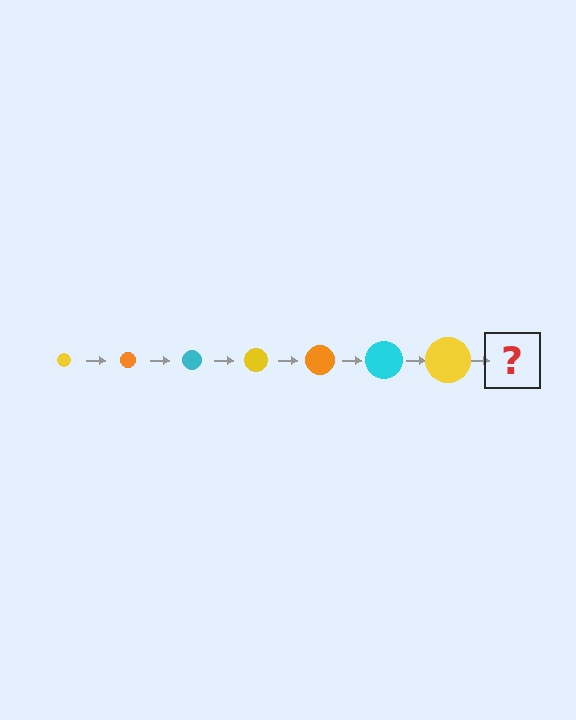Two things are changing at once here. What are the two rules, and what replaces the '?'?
The two rules are that the circle grows larger each step and the color cycles through yellow, orange, and cyan. The '?' should be an orange circle, larger than the previous one.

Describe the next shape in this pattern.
It should be an orange circle, larger than the previous one.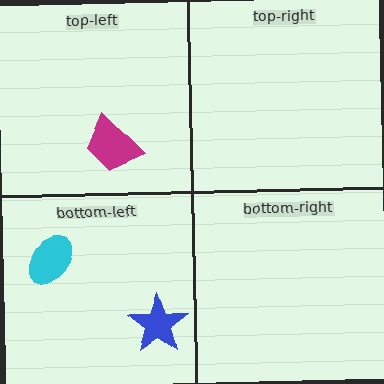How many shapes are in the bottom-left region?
2.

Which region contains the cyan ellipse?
The bottom-left region.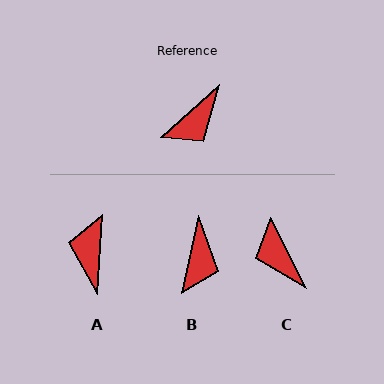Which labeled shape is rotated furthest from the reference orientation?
A, about 135 degrees away.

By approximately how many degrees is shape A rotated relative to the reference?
Approximately 135 degrees clockwise.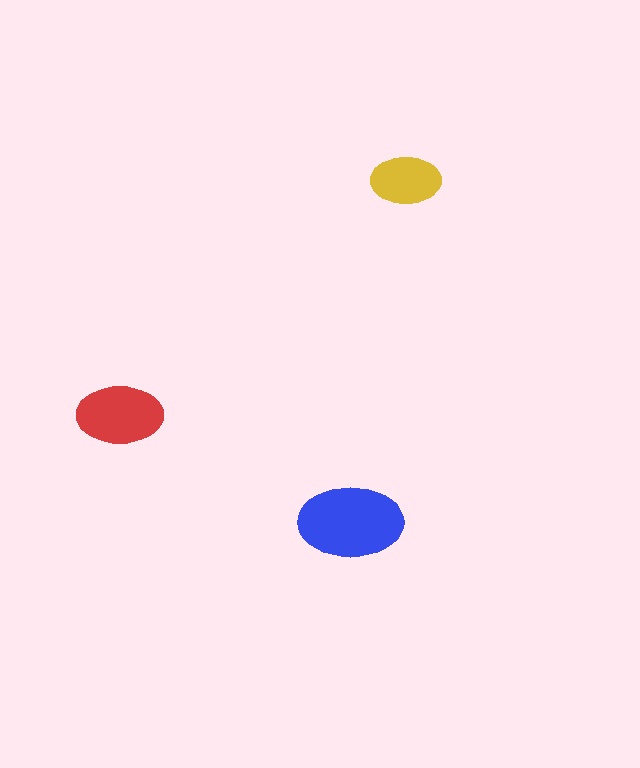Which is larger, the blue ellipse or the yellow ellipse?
The blue one.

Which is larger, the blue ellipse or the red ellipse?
The blue one.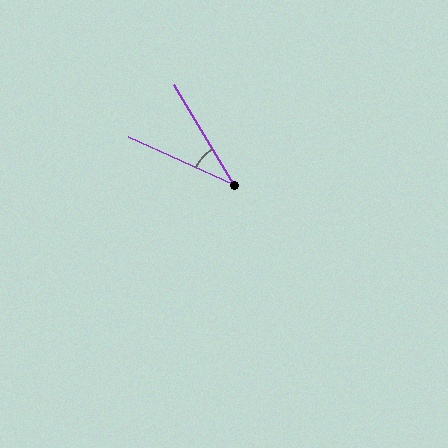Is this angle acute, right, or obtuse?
It is acute.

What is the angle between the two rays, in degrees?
Approximately 35 degrees.